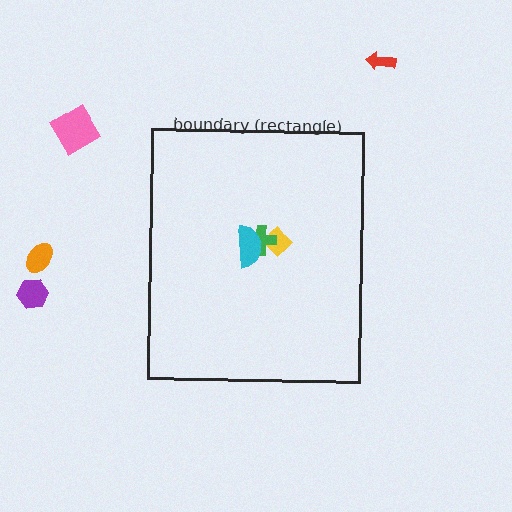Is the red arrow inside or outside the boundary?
Outside.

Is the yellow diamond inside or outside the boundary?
Inside.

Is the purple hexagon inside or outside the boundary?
Outside.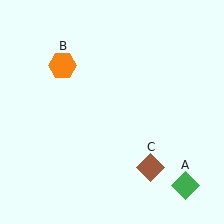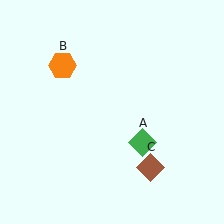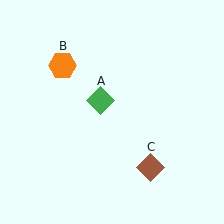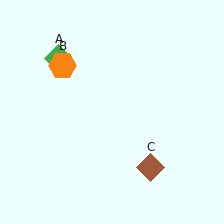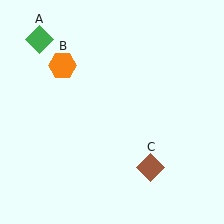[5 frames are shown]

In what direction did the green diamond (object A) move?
The green diamond (object A) moved up and to the left.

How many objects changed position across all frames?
1 object changed position: green diamond (object A).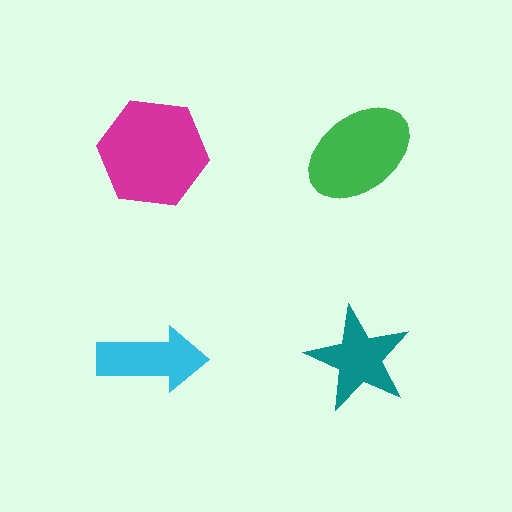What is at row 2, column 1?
A cyan arrow.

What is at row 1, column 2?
A green ellipse.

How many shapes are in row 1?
2 shapes.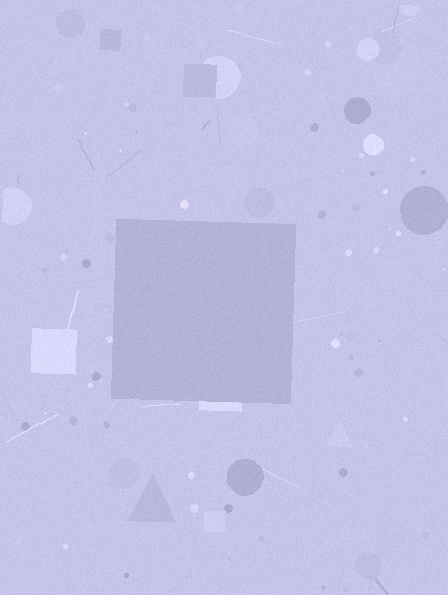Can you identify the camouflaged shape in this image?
The camouflaged shape is a square.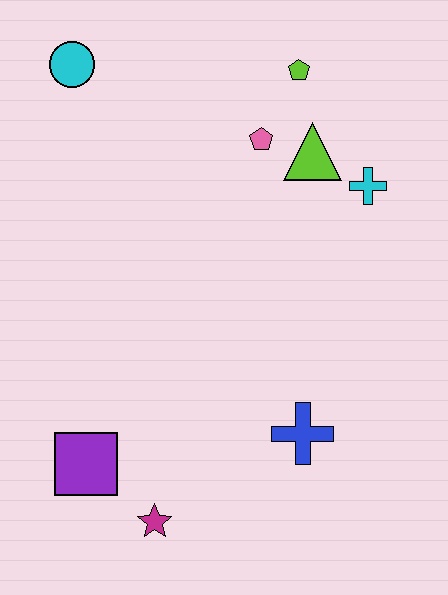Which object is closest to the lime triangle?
The pink pentagon is closest to the lime triangle.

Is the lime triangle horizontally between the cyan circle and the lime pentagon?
No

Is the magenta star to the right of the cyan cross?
No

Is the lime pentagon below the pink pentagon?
No